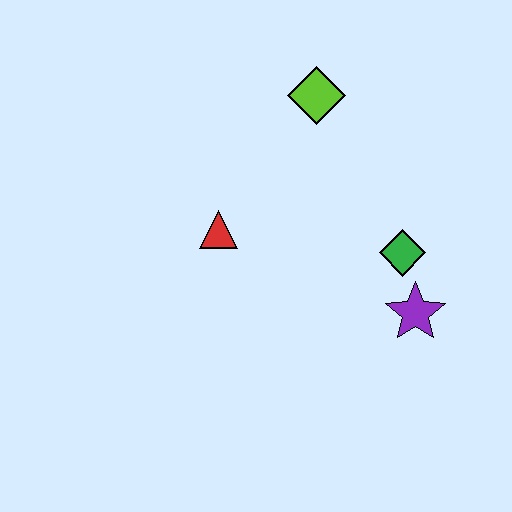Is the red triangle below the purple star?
No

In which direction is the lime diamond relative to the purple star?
The lime diamond is above the purple star.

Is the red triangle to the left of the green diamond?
Yes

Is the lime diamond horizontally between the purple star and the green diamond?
No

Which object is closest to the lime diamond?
The red triangle is closest to the lime diamond.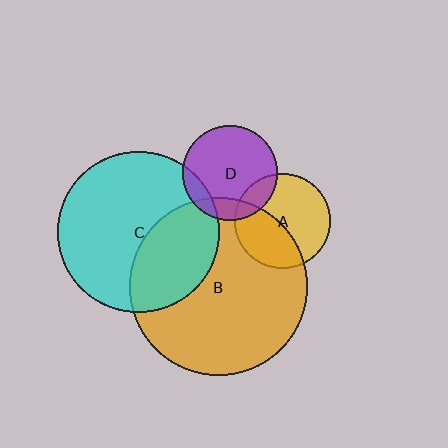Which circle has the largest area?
Circle B (orange).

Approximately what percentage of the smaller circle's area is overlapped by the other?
Approximately 15%.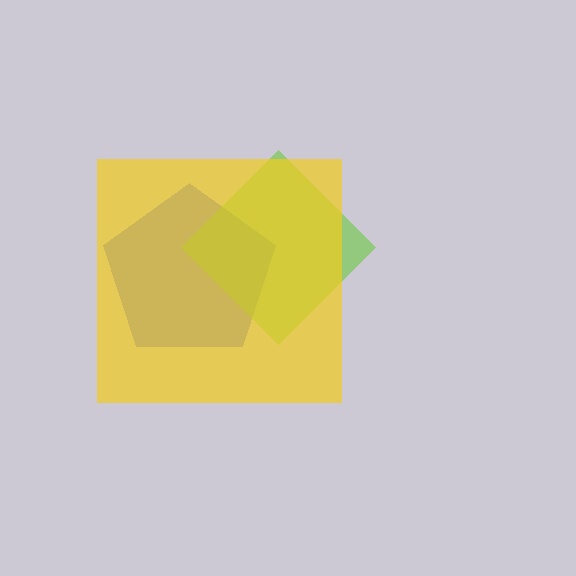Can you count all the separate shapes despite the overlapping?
Yes, there are 3 separate shapes.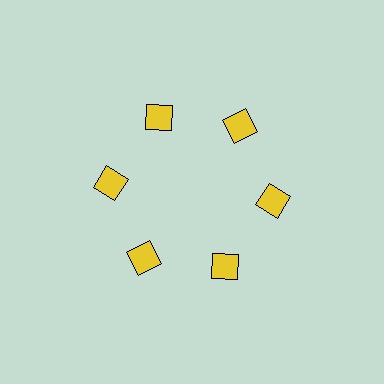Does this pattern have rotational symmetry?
Yes, this pattern has 6-fold rotational symmetry. It looks the same after rotating 60 degrees around the center.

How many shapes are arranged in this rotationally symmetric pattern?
There are 6 shapes, arranged in 6 groups of 1.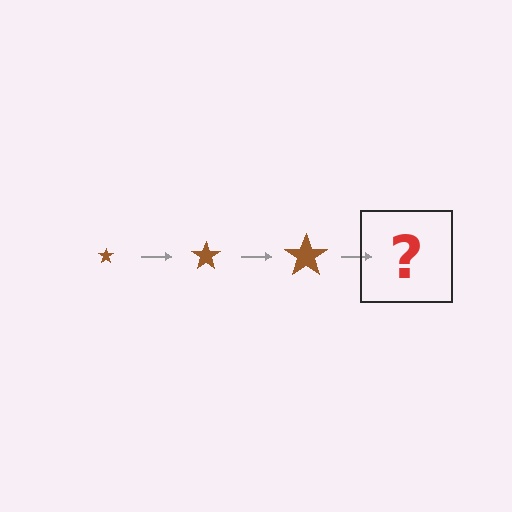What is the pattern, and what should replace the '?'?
The pattern is that the star gets progressively larger each step. The '?' should be a brown star, larger than the previous one.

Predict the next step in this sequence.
The next step is a brown star, larger than the previous one.